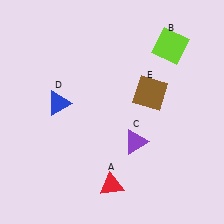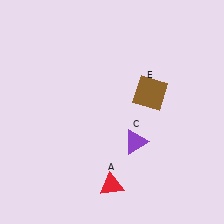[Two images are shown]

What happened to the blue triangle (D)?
The blue triangle (D) was removed in Image 2. It was in the top-left area of Image 1.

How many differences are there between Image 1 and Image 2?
There are 2 differences between the two images.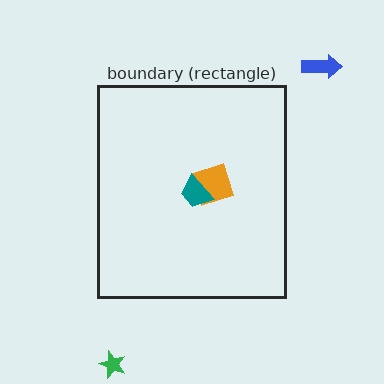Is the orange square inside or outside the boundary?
Inside.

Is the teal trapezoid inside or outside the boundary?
Inside.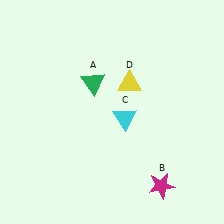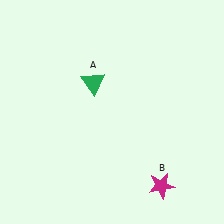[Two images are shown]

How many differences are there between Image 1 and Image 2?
There are 2 differences between the two images.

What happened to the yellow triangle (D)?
The yellow triangle (D) was removed in Image 2. It was in the top-right area of Image 1.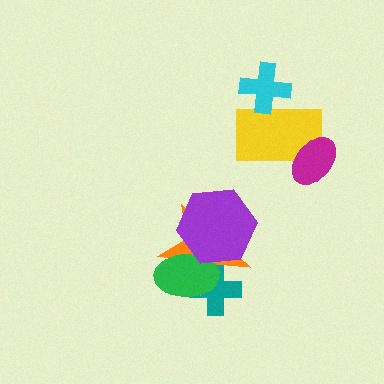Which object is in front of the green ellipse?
The purple hexagon is in front of the green ellipse.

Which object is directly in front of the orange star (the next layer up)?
The green ellipse is directly in front of the orange star.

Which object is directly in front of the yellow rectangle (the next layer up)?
The magenta ellipse is directly in front of the yellow rectangle.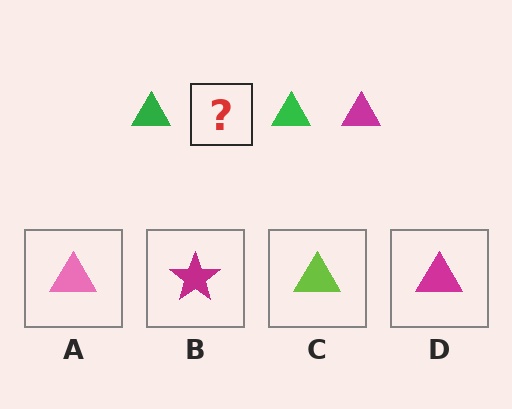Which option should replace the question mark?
Option D.